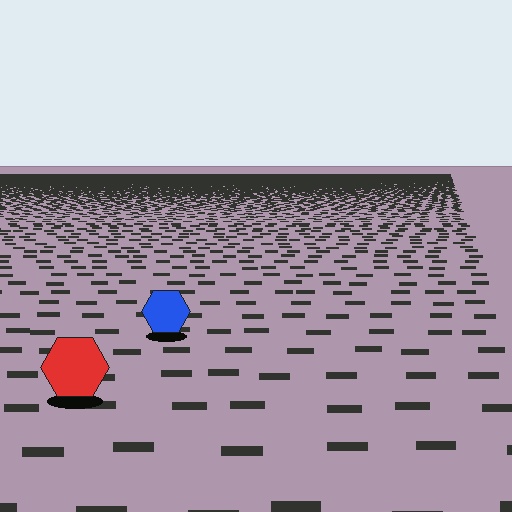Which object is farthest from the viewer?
The blue hexagon is farthest from the viewer. It appears smaller and the ground texture around it is denser.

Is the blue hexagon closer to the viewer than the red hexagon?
No. The red hexagon is closer — you can tell from the texture gradient: the ground texture is coarser near it.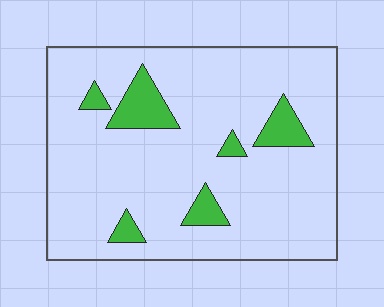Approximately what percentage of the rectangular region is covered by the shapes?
Approximately 10%.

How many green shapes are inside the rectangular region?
6.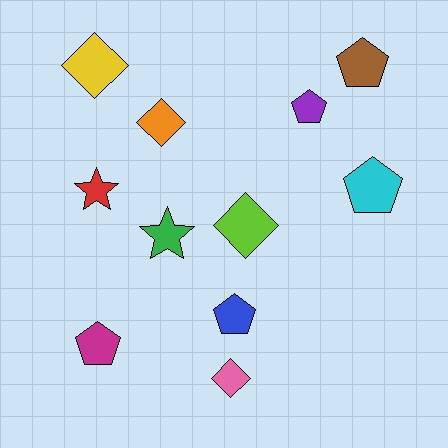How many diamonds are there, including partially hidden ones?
There are 4 diamonds.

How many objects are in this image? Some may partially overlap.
There are 11 objects.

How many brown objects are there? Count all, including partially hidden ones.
There is 1 brown object.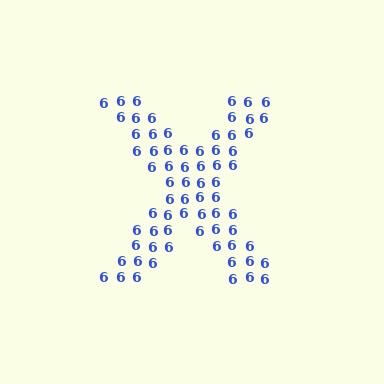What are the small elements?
The small elements are digit 6's.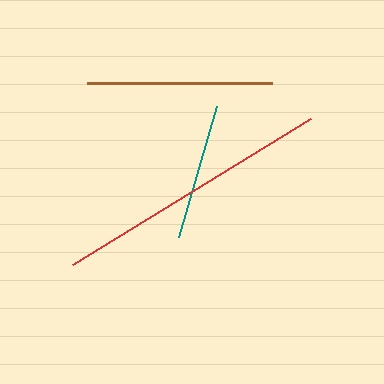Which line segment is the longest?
The red line is the longest at approximately 279 pixels.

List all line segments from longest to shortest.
From longest to shortest: red, brown, teal.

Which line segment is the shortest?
The teal line is the shortest at approximately 136 pixels.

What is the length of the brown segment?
The brown segment is approximately 184 pixels long.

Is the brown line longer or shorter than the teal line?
The brown line is longer than the teal line.